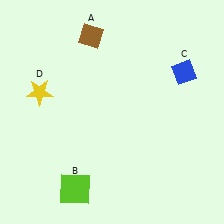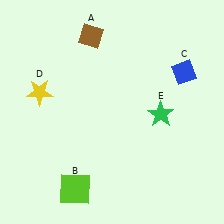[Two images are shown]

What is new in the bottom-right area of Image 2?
A green star (E) was added in the bottom-right area of Image 2.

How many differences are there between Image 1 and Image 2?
There is 1 difference between the two images.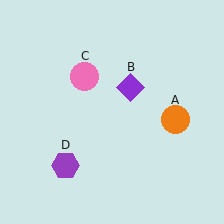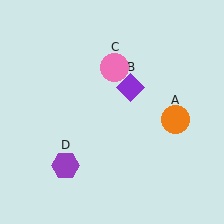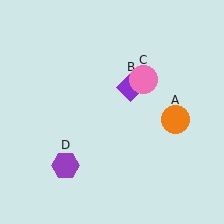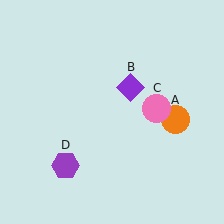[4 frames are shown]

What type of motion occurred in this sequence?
The pink circle (object C) rotated clockwise around the center of the scene.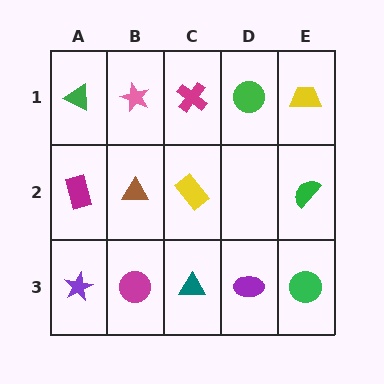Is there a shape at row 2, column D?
No, that cell is empty.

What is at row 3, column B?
A magenta circle.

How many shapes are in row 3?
5 shapes.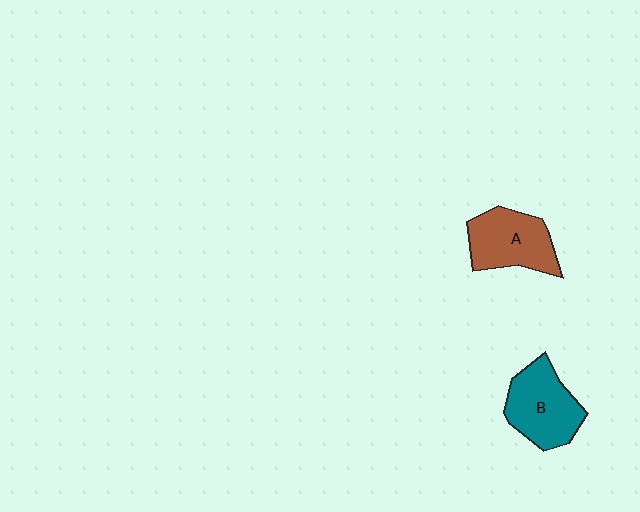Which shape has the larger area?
Shape B (teal).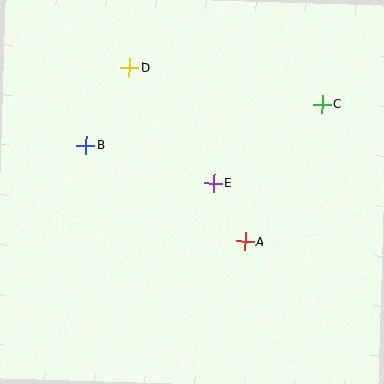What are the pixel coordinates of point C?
Point C is at (322, 104).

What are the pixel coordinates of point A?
Point A is at (245, 241).